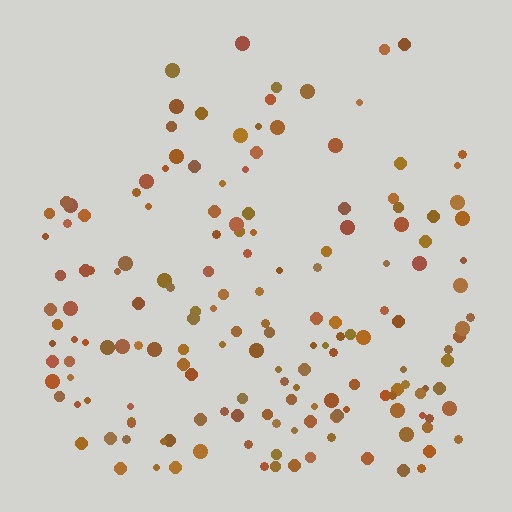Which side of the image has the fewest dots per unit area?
The top.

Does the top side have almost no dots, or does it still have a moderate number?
Still a moderate number, just noticeably fewer than the bottom.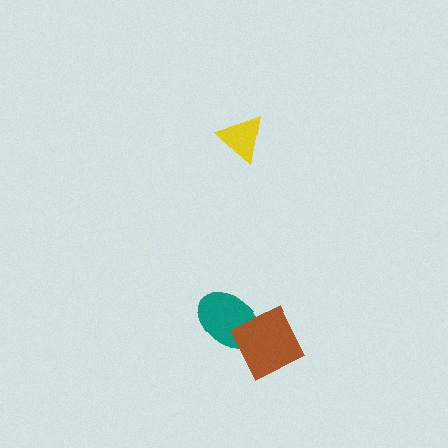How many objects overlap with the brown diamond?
1 object overlaps with the brown diamond.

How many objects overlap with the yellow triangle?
0 objects overlap with the yellow triangle.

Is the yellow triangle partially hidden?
No, no other shape covers it.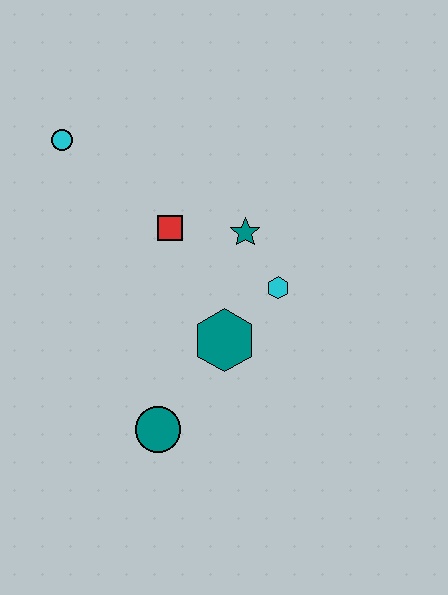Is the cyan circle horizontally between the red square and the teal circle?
No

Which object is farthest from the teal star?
The teal circle is farthest from the teal star.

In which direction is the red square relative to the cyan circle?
The red square is to the right of the cyan circle.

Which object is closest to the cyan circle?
The red square is closest to the cyan circle.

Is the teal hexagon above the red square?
No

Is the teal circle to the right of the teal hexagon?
No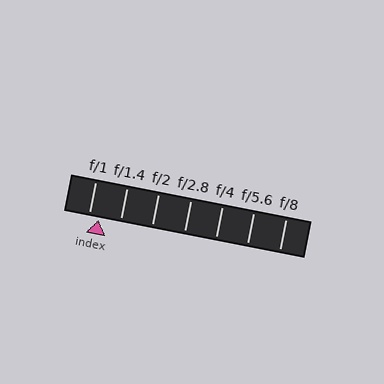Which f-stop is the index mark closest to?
The index mark is closest to f/1.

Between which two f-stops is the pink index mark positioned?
The index mark is between f/1 and f/1.4.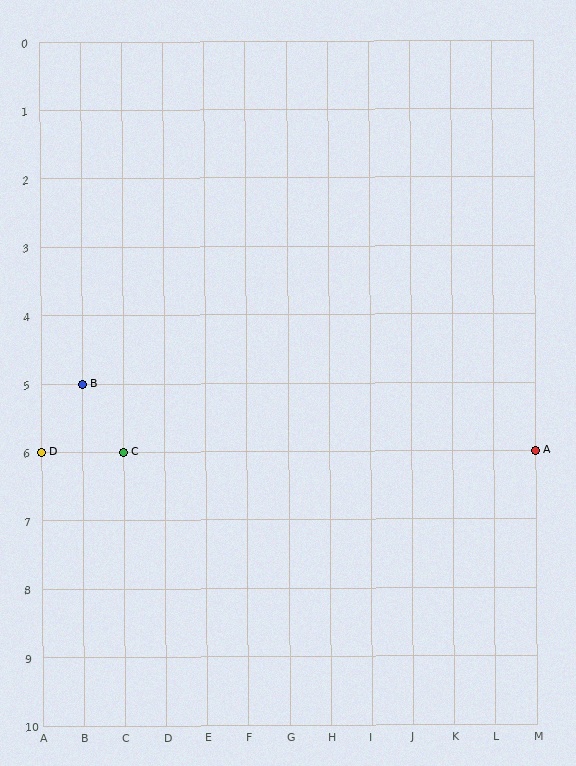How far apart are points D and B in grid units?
Points D and B are 1 column and 1 row apart (about 1.4 grid units diagonally).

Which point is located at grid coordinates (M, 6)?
Point A is at (M, 6).